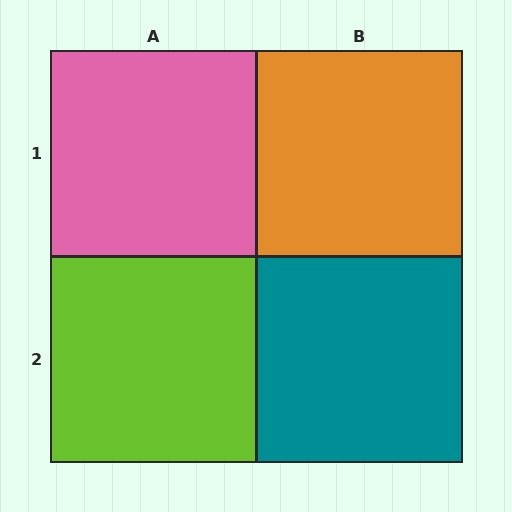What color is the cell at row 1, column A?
Pink.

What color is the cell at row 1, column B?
Orange.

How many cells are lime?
1 cell is lime.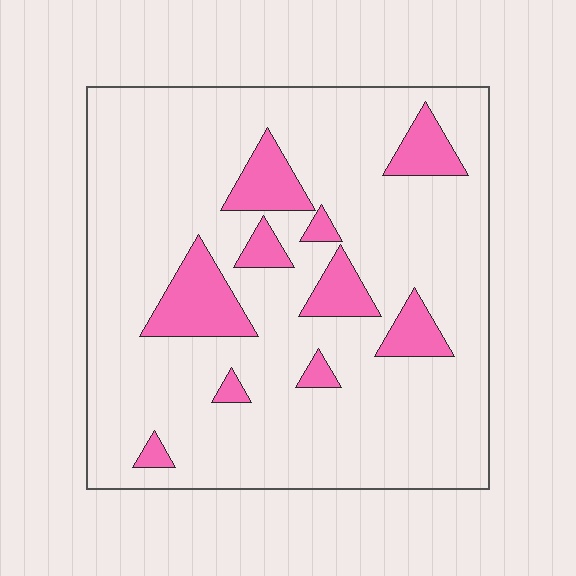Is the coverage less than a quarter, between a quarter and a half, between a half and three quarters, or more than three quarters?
Less than a quarter.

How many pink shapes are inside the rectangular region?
10.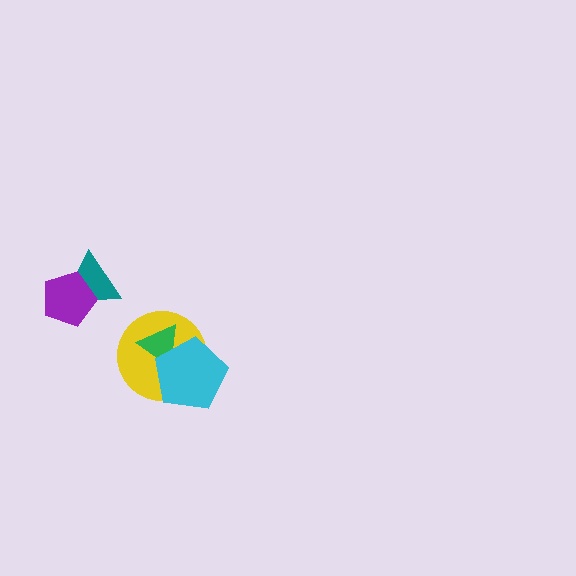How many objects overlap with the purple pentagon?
1 object overlaps with the purple pentagon.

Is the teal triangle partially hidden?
Yes, it is partially covered by another shape.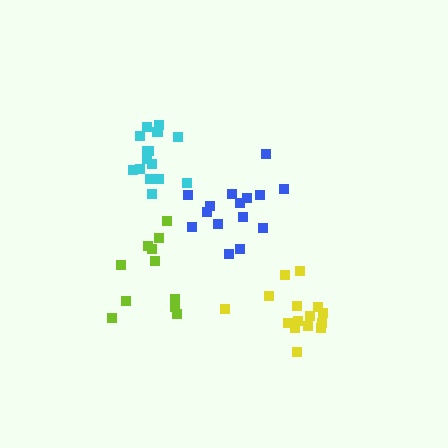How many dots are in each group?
Group 1: 11 dots, Group 2: 15 dots, Group 3: 15 dots, Group 4: 15 dots (56 total).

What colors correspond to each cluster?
The clusters are colored: lime, yellow, blue, cyan.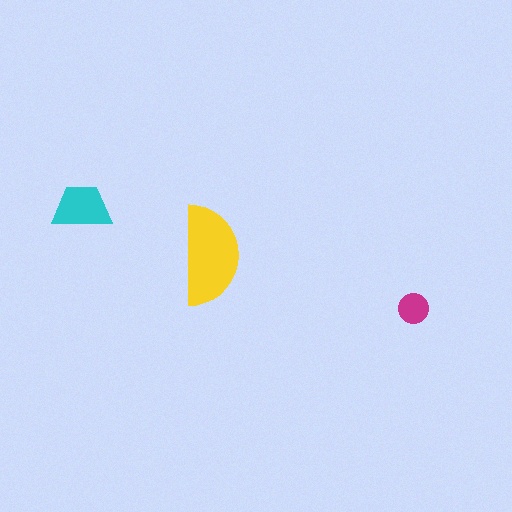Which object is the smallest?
The magenta circle.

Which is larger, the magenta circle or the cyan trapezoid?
The cyan trapezoid.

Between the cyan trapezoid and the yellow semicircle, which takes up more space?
The yellow semicircle.